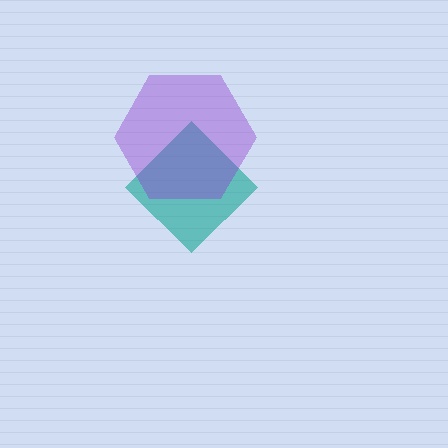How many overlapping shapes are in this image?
There are 2 overlapping shapes in the image.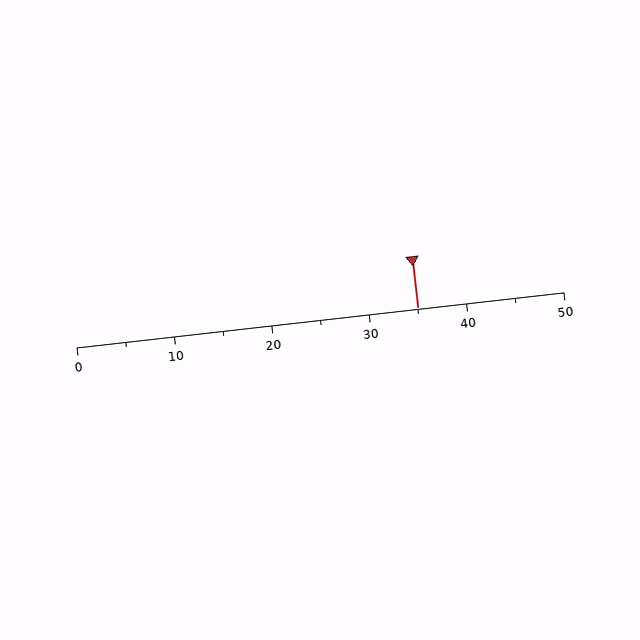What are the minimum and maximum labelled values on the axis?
The axis runs from 0 to 50.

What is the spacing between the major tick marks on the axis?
The major ticks are spaced 10 apart.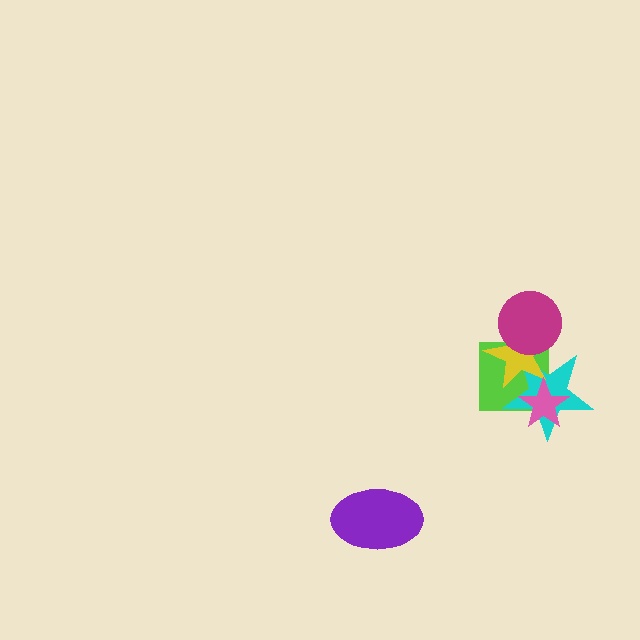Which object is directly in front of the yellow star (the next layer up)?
The pink star is directly in front of the yellow star.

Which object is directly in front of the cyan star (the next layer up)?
The yellow star is directly in front of the cyan star.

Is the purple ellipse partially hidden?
No, no other shape covers it.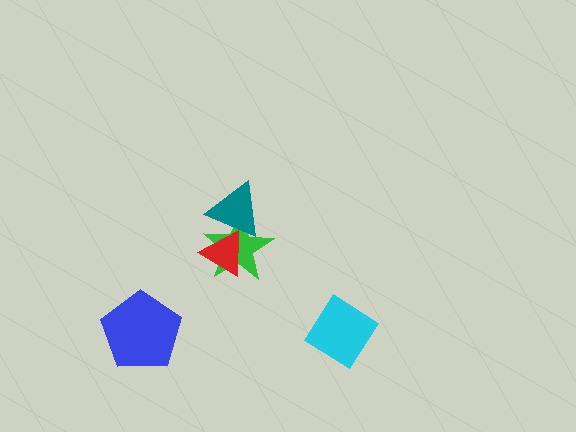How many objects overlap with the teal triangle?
2 objects overlap with the teal triangle.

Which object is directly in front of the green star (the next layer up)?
The red triangle is directly in front of the green star.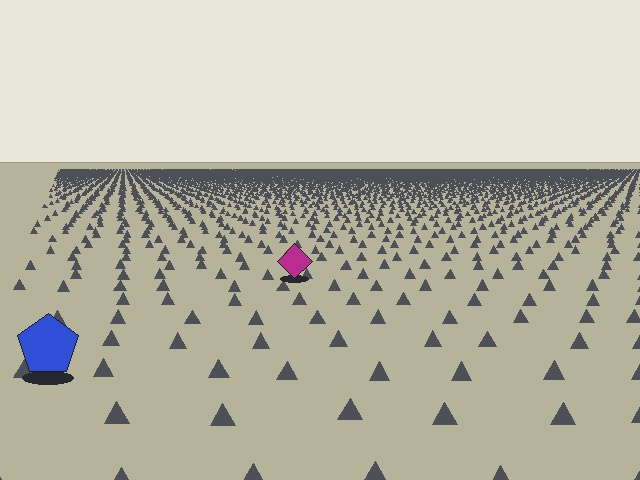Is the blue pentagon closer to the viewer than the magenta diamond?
Yes. The blue pentagon is closer — you can tell from the texture gradient: the ground texture is coarser near it.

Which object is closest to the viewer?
The blue pentagon is closest. The texture marks near it are larger and more spread out.